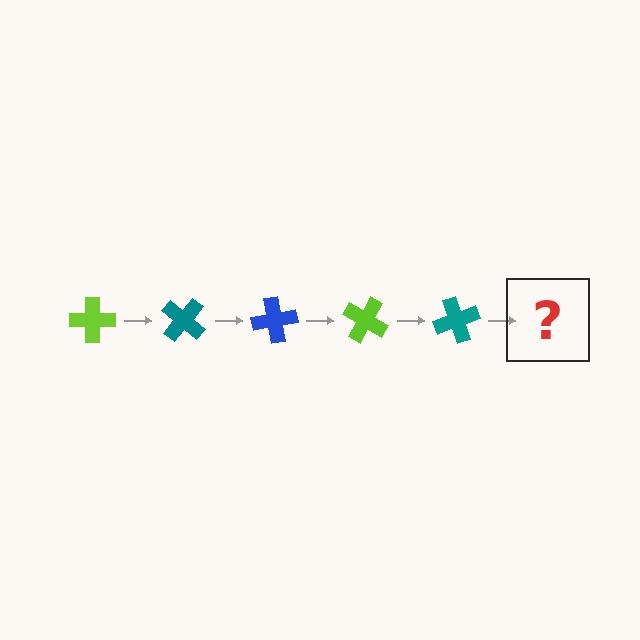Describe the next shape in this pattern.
It should be a blue cross, rotated 200 degrees from the start.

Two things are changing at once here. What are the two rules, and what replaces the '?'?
The two rules are that it rotates 40 degrees each step and the color cycles through lime, teal, and blue. The '?' should be a blue cross, rotated 200 degrees from the start.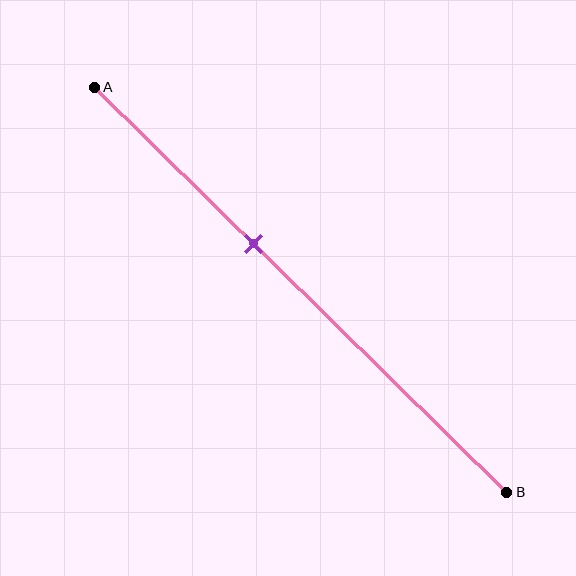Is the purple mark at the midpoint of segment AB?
No, the mark is at about 40% from A, not at the 50% midpoint.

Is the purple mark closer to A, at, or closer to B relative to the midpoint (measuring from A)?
The purple mark is closer to point A than the midpoint of segment AB.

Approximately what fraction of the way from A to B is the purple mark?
The purple mark is approximately 40% of the way from A to B.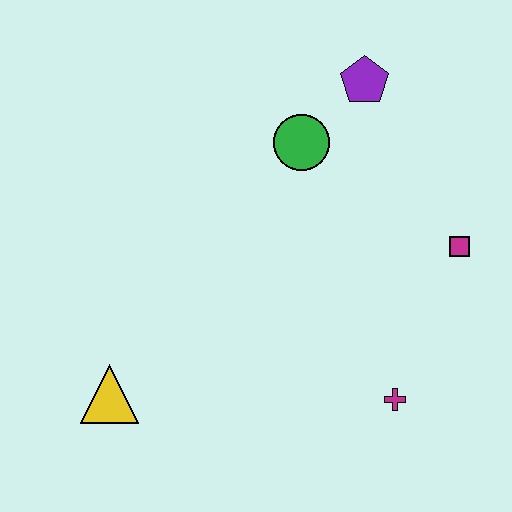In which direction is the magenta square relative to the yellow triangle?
The magenta square is to the right of the yellow triangle.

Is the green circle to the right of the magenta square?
No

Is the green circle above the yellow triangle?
Yes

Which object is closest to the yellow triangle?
The magenta cross is closest to the yellow triangle.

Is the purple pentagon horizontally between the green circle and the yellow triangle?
No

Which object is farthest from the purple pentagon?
The yellow triangle is farthest from the purple pentagon.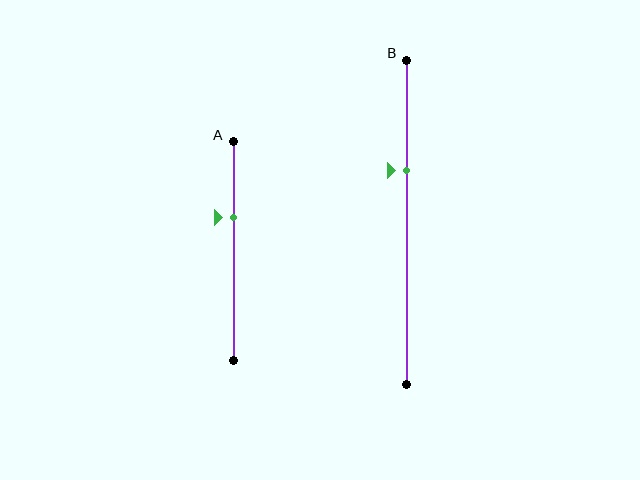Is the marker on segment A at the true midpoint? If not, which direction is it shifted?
No, the marker on segment A is shifted upward by about 15% of the segment length.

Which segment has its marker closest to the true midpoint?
Segment A has its marker closest to the true midpoint.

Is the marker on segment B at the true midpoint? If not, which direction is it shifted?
No, the marker on segment B is shifted upward by about 16% of the segment length.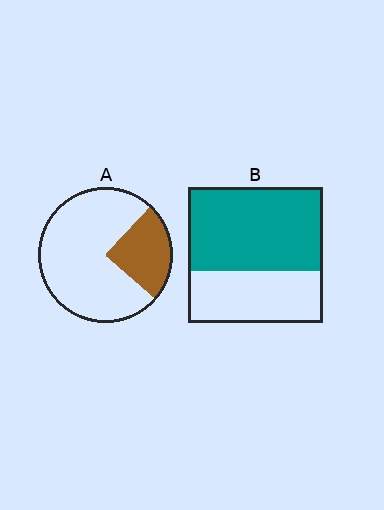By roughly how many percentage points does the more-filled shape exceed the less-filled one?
By roughly 35 percentage points (B over A).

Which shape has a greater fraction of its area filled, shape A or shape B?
Shape B.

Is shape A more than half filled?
No.